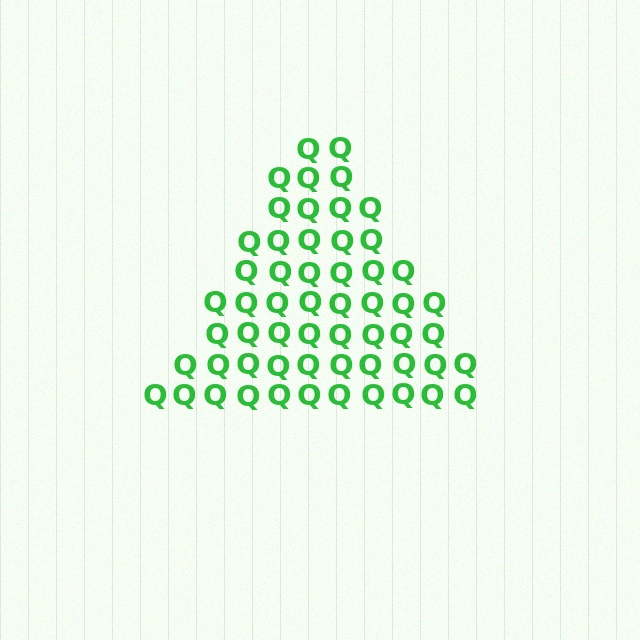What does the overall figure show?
The overall figure shows a triangle.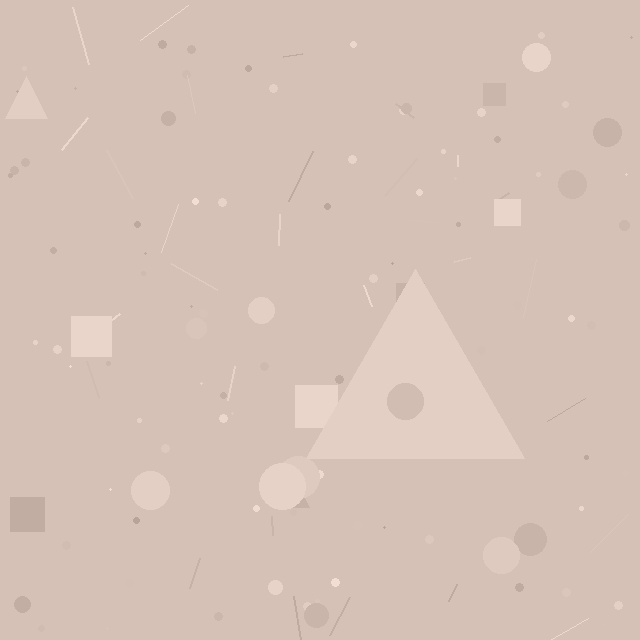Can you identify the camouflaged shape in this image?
The camouflaged shape is a triangle.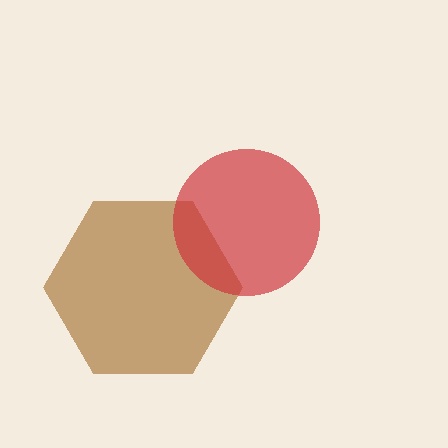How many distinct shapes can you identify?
There are 2 distinct shapes: a brown hexagon, a red circle.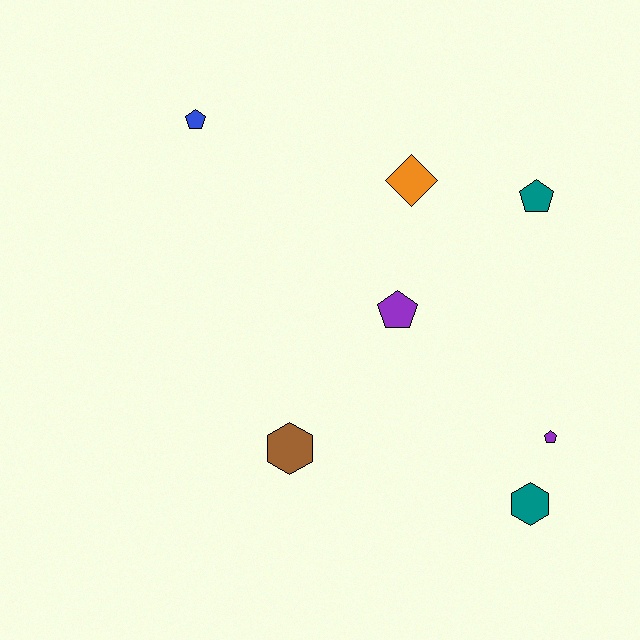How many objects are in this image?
There are 7 objects.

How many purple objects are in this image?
There are 2 purple objects.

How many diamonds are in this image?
There is 1 diamond.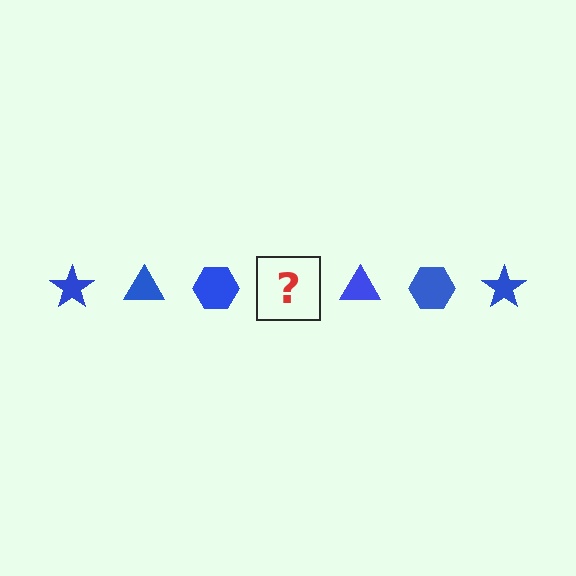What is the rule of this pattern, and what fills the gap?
The rule is that the pattern cycles through star, triangle, hexagon shapes in blue. The gap should be filled with a blue star.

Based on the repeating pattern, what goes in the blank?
The blank should be a blue star.